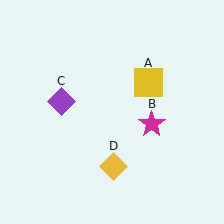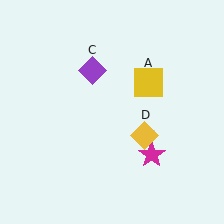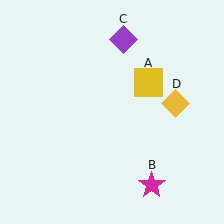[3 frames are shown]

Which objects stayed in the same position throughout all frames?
Yellow square (object A) remained stationary.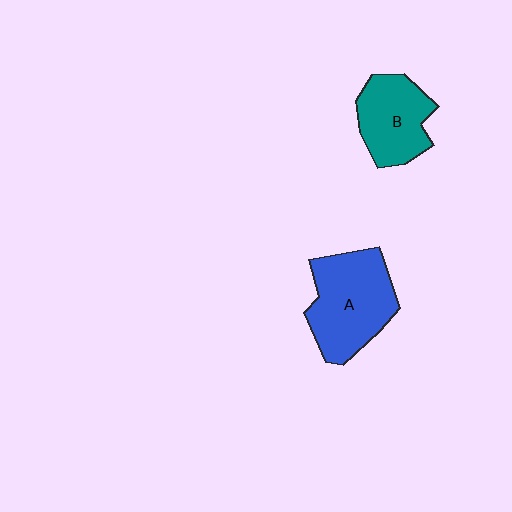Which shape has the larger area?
Shape A (blue).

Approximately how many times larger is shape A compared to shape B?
Approximately 1.4 times.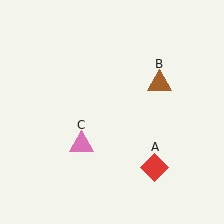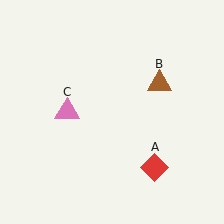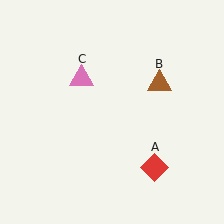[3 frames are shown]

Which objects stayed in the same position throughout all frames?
Red diamond (object A) and brown triangle (object B) remained stationary.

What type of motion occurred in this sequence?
The pink triangle (object C) rotated clockwise around the center of the scene.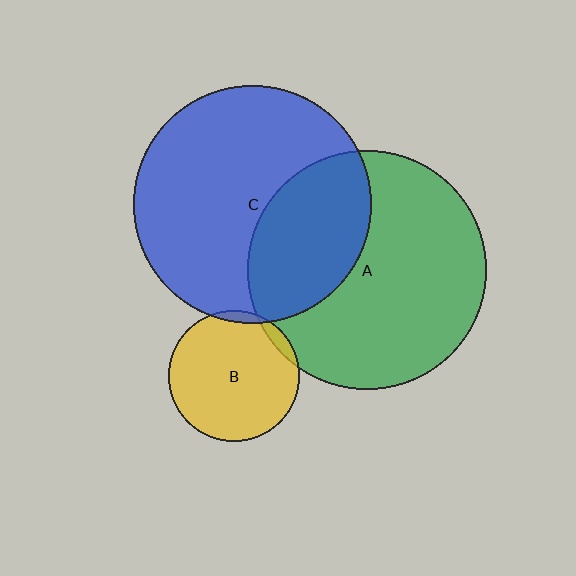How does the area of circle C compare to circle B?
Approximately 3.3 times.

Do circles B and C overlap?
Yes.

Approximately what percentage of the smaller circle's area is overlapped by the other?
Approximately 5%.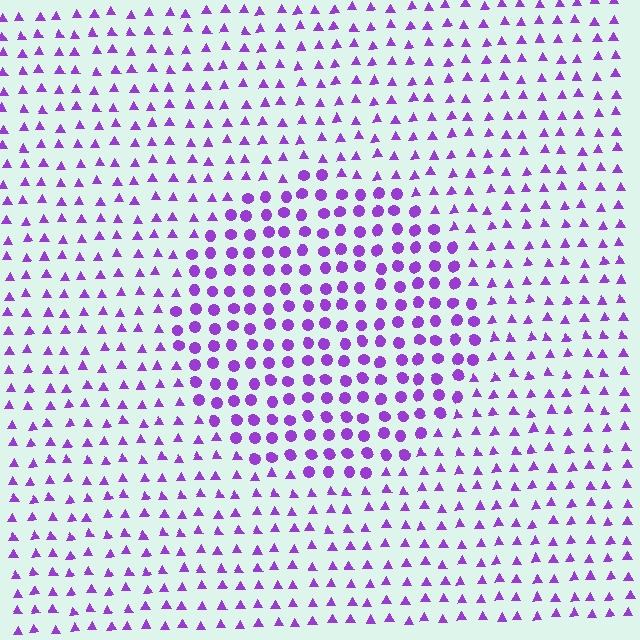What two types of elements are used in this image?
The image uses circles inside the circle region and triangles outside it.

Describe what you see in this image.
The image is filled with small purple elements arranged in a uniform grid. A circle-shaped region contains circles, while the surrounding area contains triangles. The boundary is defined purely by the change in element shape.